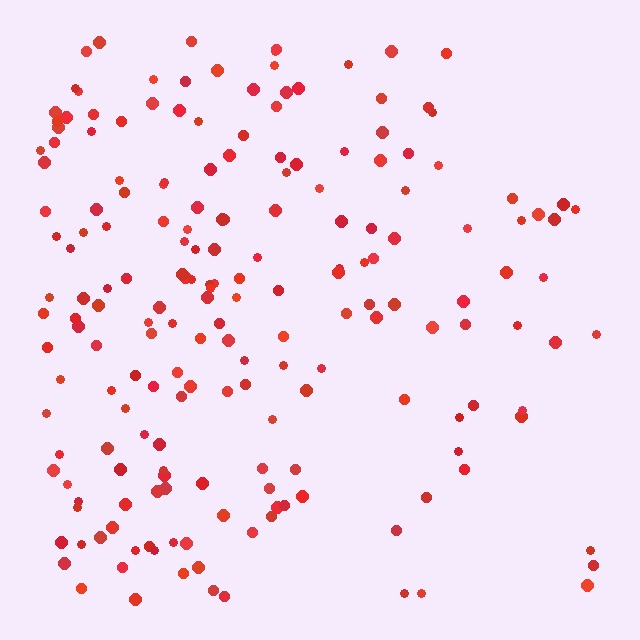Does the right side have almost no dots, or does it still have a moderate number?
Still a moderate number, just noticeably fewer than the left.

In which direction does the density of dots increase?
From right to left, with the left side densest.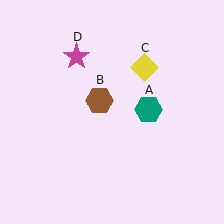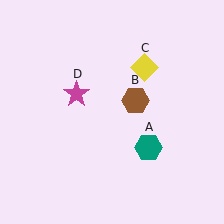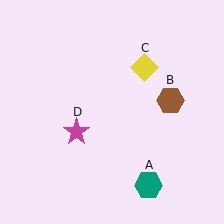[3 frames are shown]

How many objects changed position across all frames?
3 objects changed position: teal hexagon (object A), brown hexagon (object B), magenta star (object D).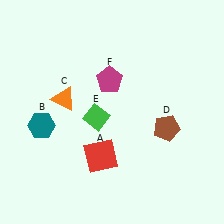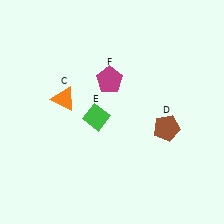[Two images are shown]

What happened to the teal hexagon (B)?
The teal hexagon (B) was removed in Image 2. It was in the bottom-left area of Image 1.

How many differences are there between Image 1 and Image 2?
There are 2 differences between the two images.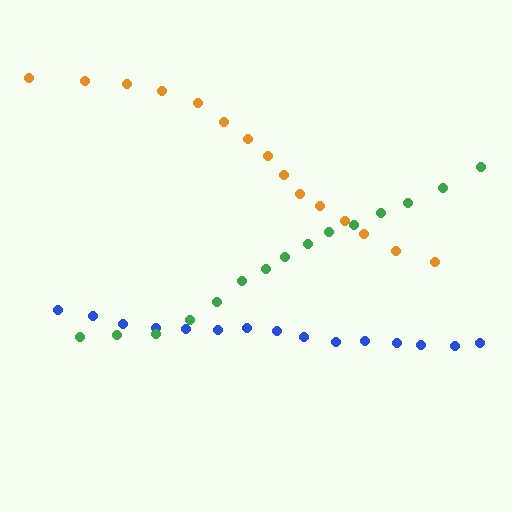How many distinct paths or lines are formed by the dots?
There are 3 distinct paths.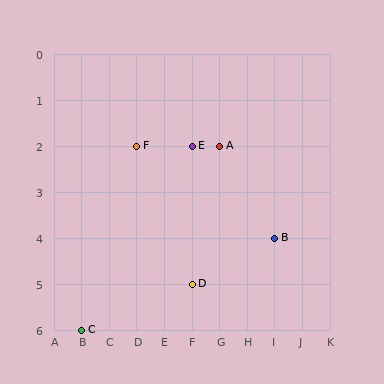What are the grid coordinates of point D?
Point D is at grid coordinates (F, 5).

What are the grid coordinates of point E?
Point E is at grid coordinates (F, 2).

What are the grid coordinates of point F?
Point F is at grid coordinates (D, 2).